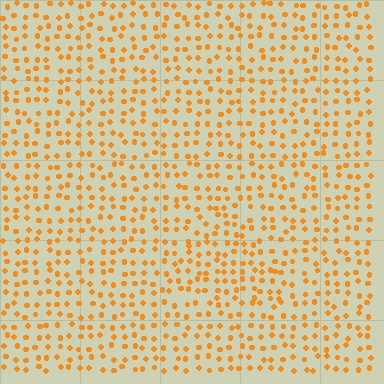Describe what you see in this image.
The image contains small orange elements arranged at two different densities. A triangle-shaped region is visible where the elements are more densely packed than the surrounding area.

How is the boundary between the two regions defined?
The boundary is defined by a change in element density (approximately 1.3x ratio). All elements are the same color, size, and shape.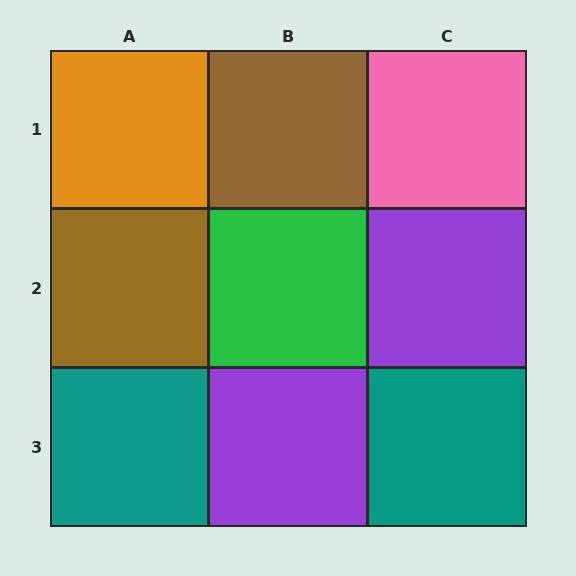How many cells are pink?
1 cell is pink.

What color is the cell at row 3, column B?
Purple.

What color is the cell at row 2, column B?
Green.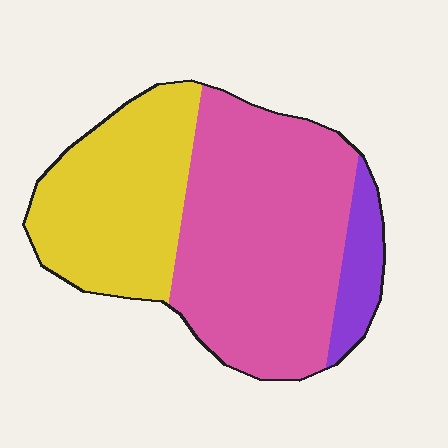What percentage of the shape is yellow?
Yellow covers 35% of the shape.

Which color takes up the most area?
Pink, at roughly 55%.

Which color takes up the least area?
Purple, at roughly 10%.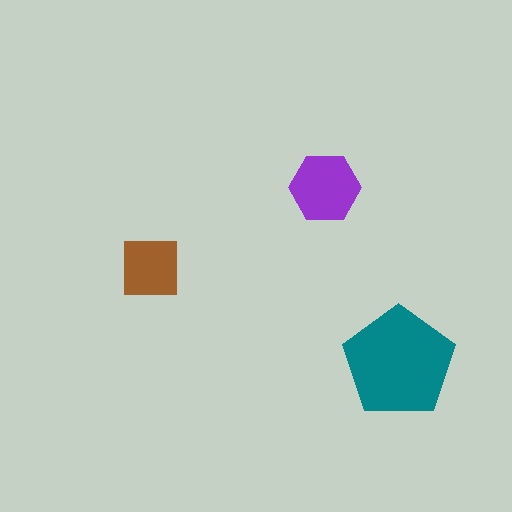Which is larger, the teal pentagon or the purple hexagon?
The teal pentagon.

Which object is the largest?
The teal pentagon.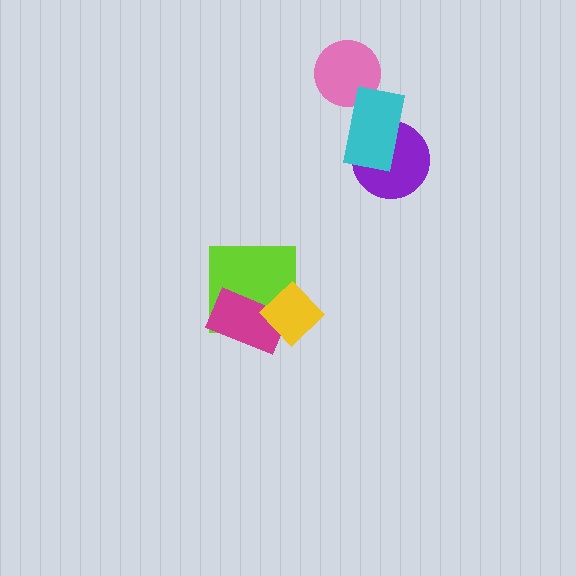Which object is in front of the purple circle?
The cyan rectangle is in front of the purple circle.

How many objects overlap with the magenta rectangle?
2 objects overlap with the magenta rectangle.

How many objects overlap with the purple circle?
1 object overlaps with the purple circle.